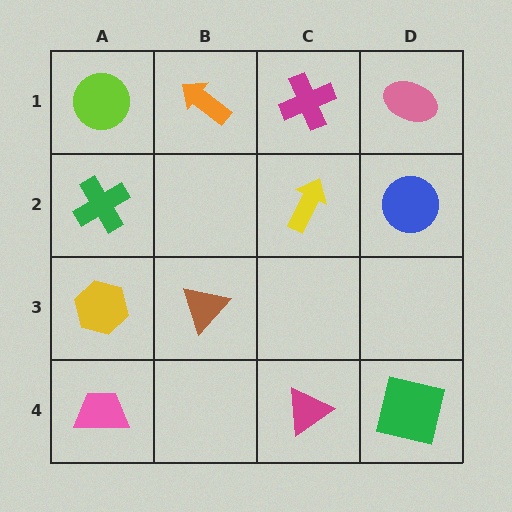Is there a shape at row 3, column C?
No, that cell is empty.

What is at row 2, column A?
A green cross.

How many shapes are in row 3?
2 shapes.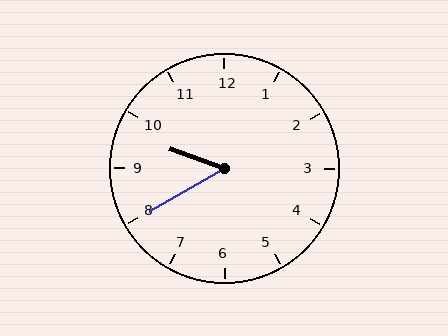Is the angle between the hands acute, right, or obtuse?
It is acute.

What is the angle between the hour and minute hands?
Approximately 50 degrees.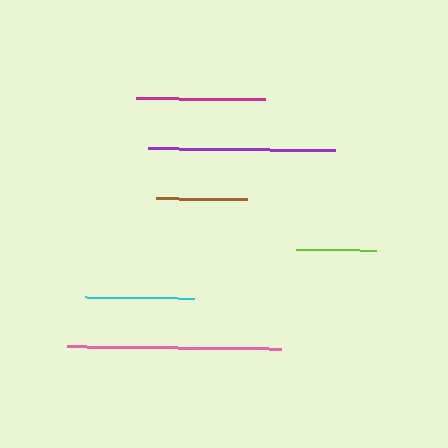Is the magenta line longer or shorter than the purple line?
The purple line is longer than the magenta line.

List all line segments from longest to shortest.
From longest to shortest: pink, purple, magenta, cyan, brown, lime.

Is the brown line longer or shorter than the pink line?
The pink line is longer than the brown line.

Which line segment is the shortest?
The lime line is the shortest at approximately 80 pixels.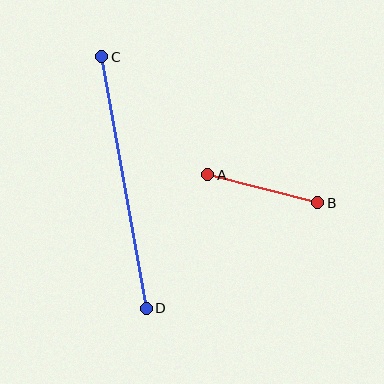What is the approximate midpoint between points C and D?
The midpoint is at approximately (124, 183) pixels.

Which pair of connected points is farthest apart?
Points C and D are farthest apart.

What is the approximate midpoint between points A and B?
The midpoint is at approximately (263, 189) pixels.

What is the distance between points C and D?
The distance is approximately 255 pixels.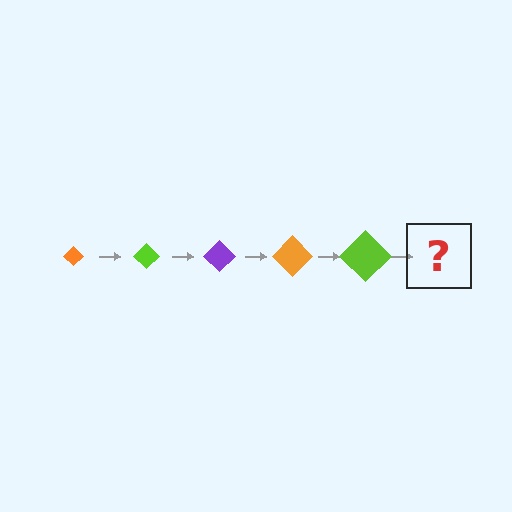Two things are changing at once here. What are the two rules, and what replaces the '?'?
The two rules are that the diamond grows larger each step and the color cycles through orange, lime, and purple. The '?' should be a purple diamond, larger than the previous one.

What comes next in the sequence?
The next element should be a purple diamond, larger than the previous one.